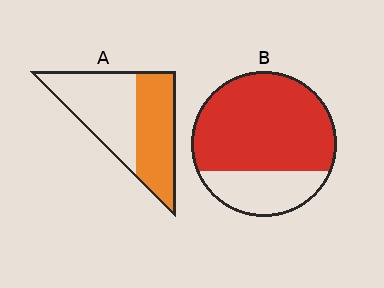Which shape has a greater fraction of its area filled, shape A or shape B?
Shape B.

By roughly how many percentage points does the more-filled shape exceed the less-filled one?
By roughly 25 percentage points (B over A).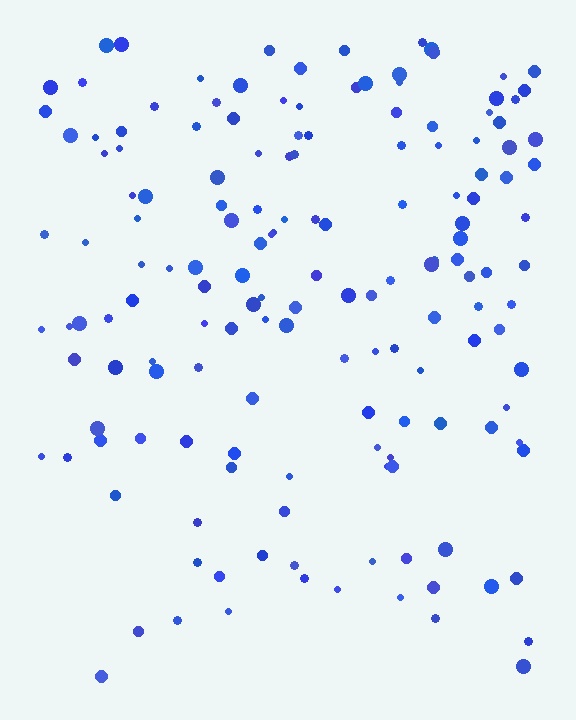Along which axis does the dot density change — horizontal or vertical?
Vertical.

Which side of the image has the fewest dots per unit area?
The bottom.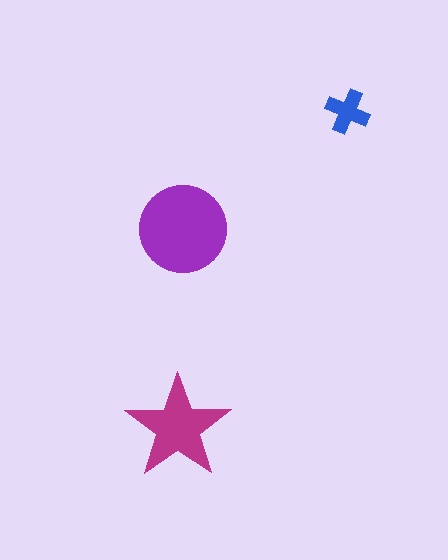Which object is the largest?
The purple circle.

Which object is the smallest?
The blue cross.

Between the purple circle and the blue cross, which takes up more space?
The purple circle.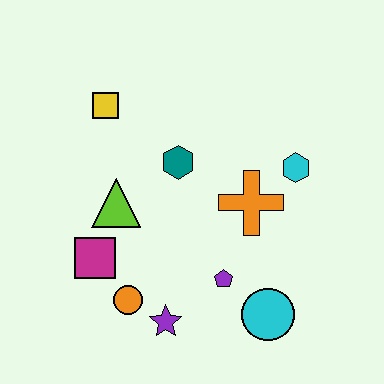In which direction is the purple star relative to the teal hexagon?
The purple star is below the teal hexagon.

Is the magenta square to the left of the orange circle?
Yes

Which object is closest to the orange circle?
The purple star is closest to the orange circle.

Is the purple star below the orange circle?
Yes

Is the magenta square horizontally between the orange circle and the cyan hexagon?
No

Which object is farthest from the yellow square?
The cyan circle is farthest from the yellow square.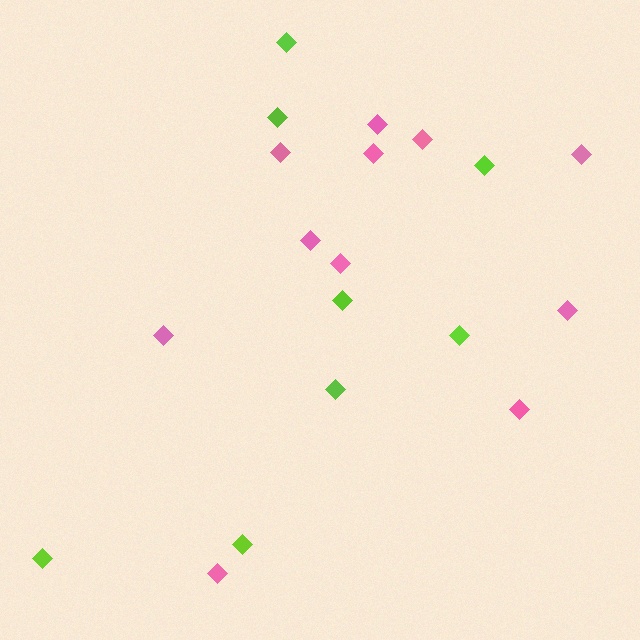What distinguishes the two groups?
There are 2 groups: one group of pink diamonds (11) and one group of lime diamonds (8).